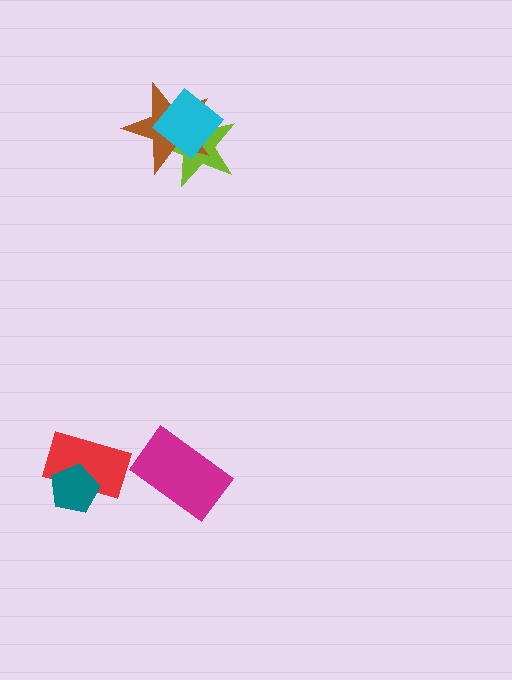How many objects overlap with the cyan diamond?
2 objects overlap with the cyan diamond.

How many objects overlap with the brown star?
2 objects overlap with the brown star.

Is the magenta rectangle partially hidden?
No, no other shape covers it.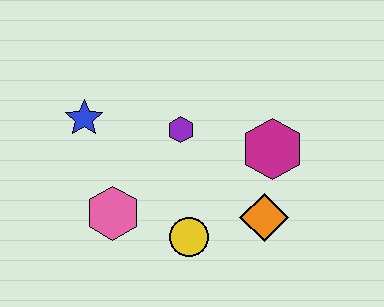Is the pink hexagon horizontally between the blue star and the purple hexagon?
Yes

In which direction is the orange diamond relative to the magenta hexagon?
The orange diamond is below the magenta hexagon.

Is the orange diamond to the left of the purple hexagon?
No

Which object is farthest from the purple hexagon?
The orange diamond is farthest from the purple hexagon.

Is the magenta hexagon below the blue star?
Yes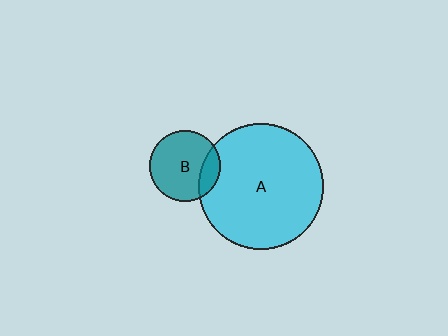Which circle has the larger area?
Circle A (cyan).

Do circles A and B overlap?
Yes.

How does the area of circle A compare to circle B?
Approximately 3.2 times.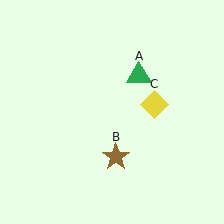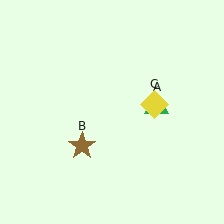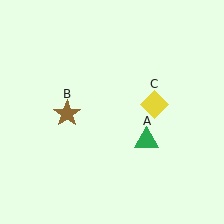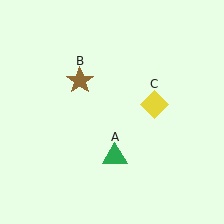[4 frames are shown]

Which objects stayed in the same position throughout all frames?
Yellow diamond (object C) remained stationary.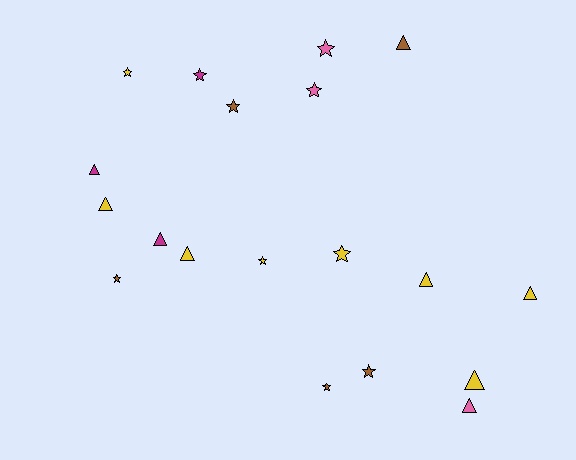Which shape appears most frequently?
Star, with 10 objects.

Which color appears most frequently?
Yellow, with 8 objects.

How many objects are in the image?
There are 19 objects.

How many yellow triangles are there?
There are 5 yellow triangles.